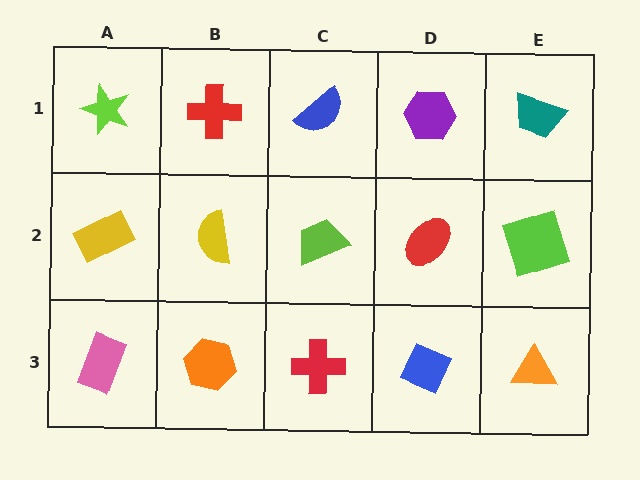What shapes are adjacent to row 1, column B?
A yellow semicircle (row 2, column B), a lime star (row 1, column A), a blue semicircle (row 1, column C).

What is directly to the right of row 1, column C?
A purple hexagon.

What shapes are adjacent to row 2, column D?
A purple hexagon (row 1, column D), a blue diamond (row 3, column D), a lime trapezoid (row 2, column C), a lime square (row 2, column E).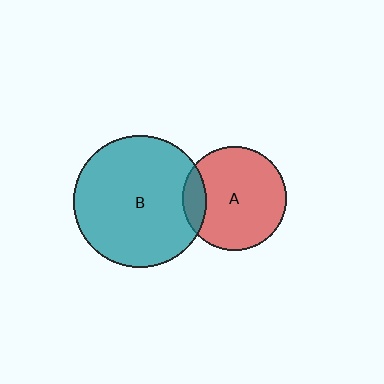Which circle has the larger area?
Circle B (teal).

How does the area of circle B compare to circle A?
Approximately 1.6 times.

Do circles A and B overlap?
Yes.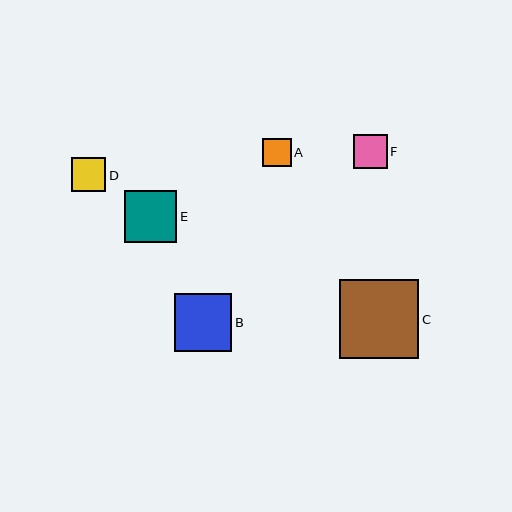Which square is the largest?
Square C is the largest with a size of approximately 79 pixels.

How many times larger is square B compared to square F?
Square B is approximately 1.7 times the size of square F.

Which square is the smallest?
Square A is the smallest with a size of approximately 29 pixels.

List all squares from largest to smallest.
From largest to smallest: C, B, E, D, F, A.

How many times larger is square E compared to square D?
Square E is approximately 1.5 times the size of square D.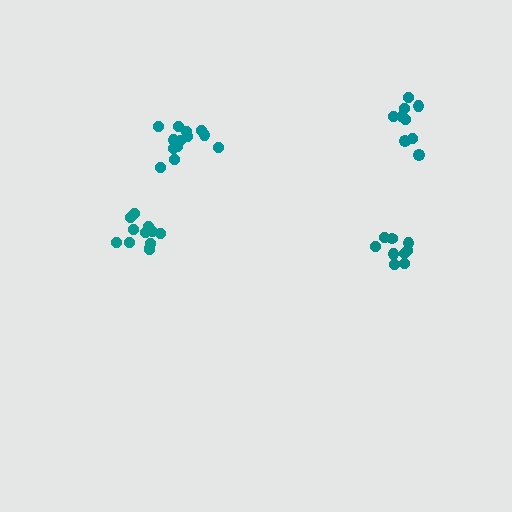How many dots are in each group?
Group 1: 12 dots, Group 2: 9 dots, Group 3: 13 dots, Group 4: 9 dots (43 total).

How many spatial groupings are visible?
There are 4 spatial groupings.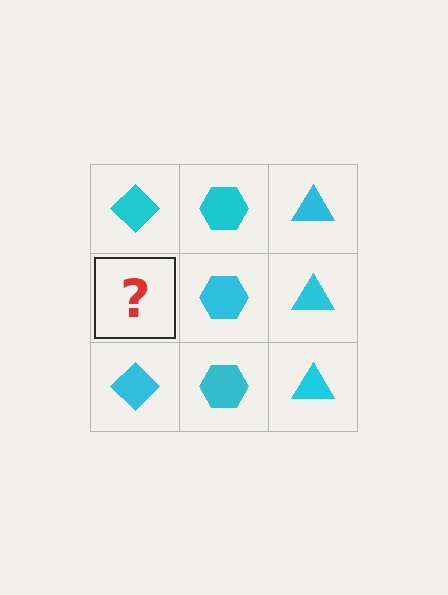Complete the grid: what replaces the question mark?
The question mark should be replaced with a cyan diamond.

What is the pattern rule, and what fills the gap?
The rule is that each column has a consistent shape. The gap should be filled with a cyan diamond.